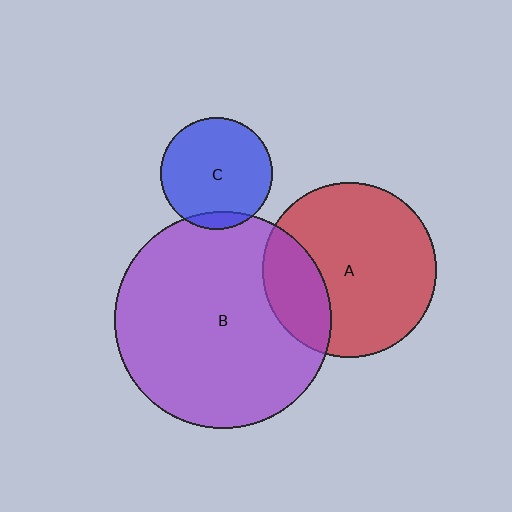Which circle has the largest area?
Circle B (purple).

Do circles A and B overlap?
Yes.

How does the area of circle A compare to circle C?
Approximately 2.4 times.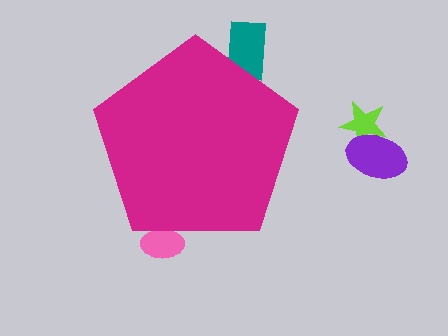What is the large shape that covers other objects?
A magenta pentagon.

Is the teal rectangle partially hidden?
Yes, the teal rectangle is partially hidden behind the magenta pentagon.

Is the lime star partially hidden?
No, the lime star is fully visible.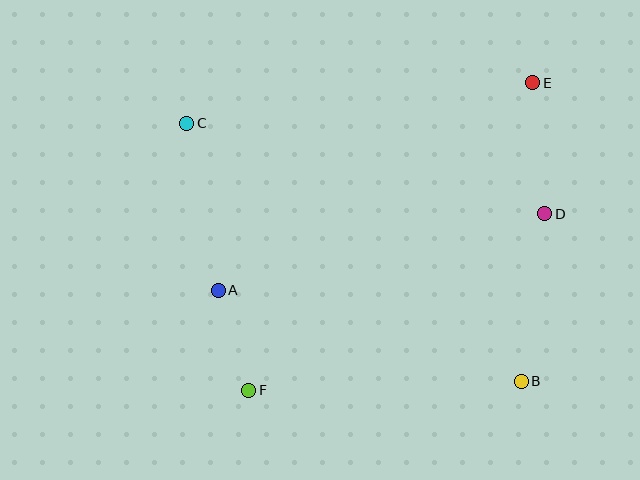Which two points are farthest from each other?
Points B and C are farthest from each other.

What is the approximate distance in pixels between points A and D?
The distance between A and D is approximately 336 pixels.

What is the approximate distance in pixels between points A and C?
The distance between A and C is approximately 170 pixels.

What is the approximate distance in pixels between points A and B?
The distance between A and B is approximately 316 pixels.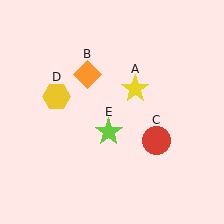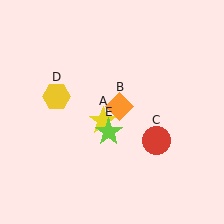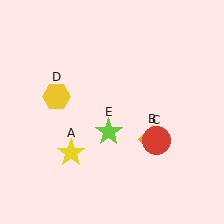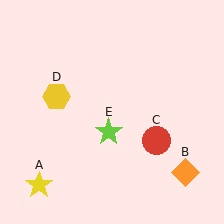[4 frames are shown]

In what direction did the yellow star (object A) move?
The yellow star (object A) moved down and to the left.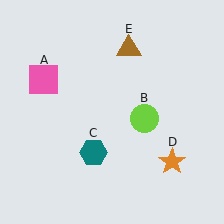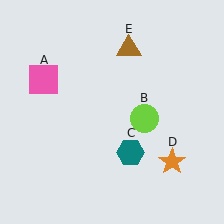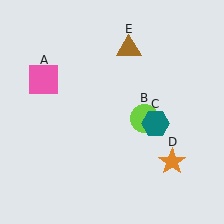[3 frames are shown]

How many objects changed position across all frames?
1 object changed position: teal hexagon (object C).